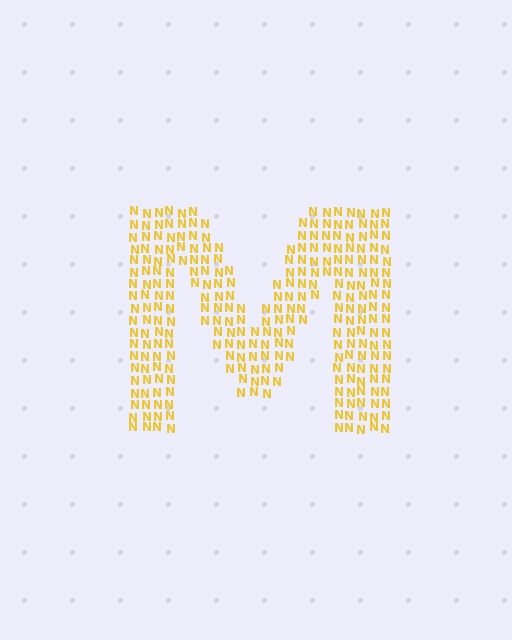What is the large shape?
The large shape is the letter M.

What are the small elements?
The small elements are letter N's.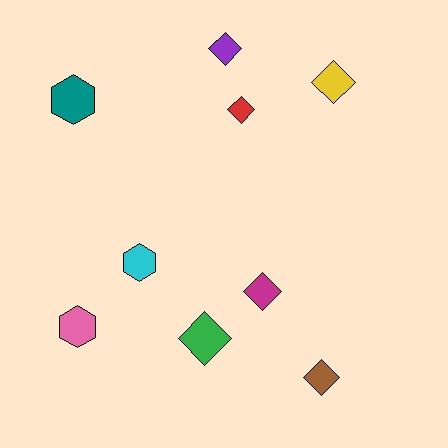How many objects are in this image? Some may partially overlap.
There are 9 objects.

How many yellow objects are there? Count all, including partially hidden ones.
There is 1 yellow object.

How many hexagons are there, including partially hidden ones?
There are 3 hexagons.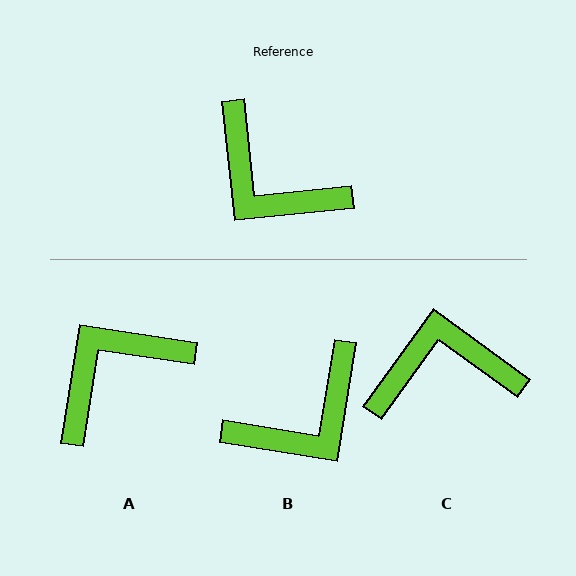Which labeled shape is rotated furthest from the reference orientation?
C, about 132 degrees away.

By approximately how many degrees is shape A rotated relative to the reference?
Approximately 105 degrees clockwise.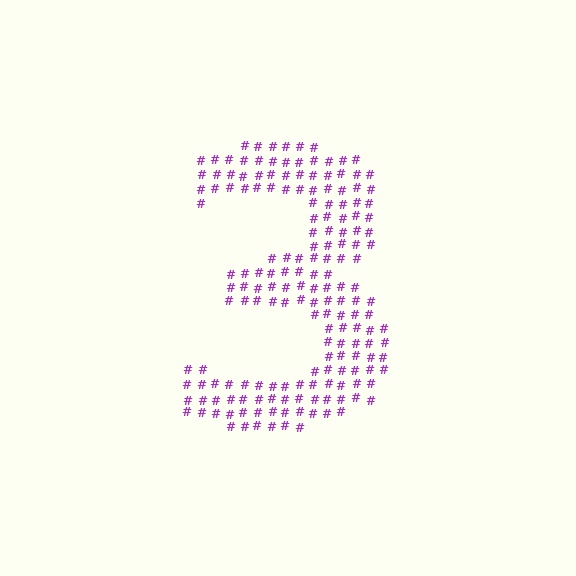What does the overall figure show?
The overall figure shows the digit 3.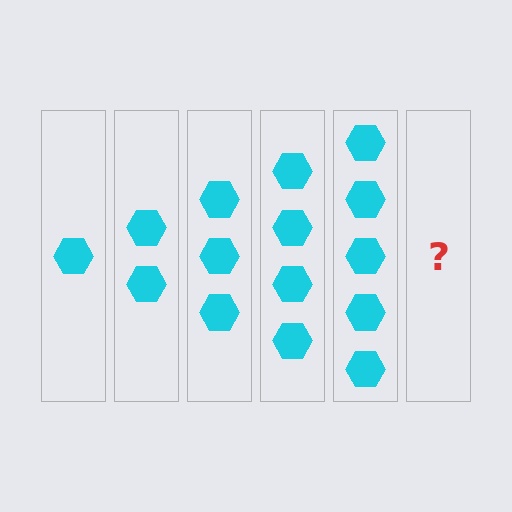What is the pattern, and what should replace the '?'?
The pattern is that each step adds one more hexagon. The '?' should be 6 hexagons.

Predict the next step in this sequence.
The next step is 6 hexagons.